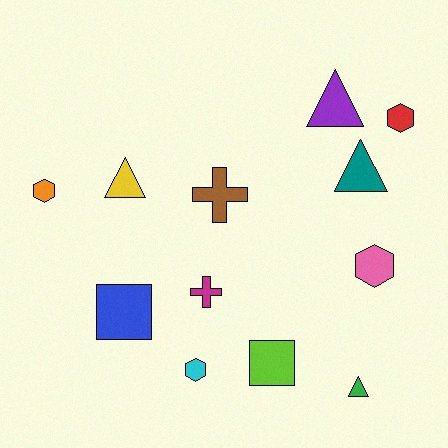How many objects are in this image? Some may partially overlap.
There are 12 objects.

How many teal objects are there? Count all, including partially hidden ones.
There is 1 teal object.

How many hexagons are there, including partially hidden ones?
There are 4 hexagons.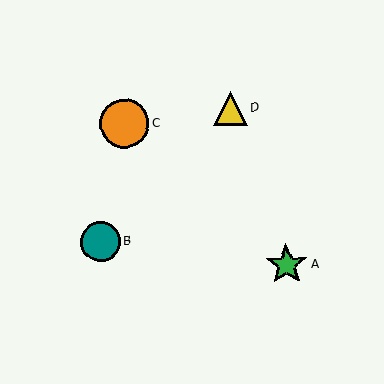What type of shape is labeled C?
Shape C is an orange circle.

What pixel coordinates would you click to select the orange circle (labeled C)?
Click at (125, 124) to select the orange circle C.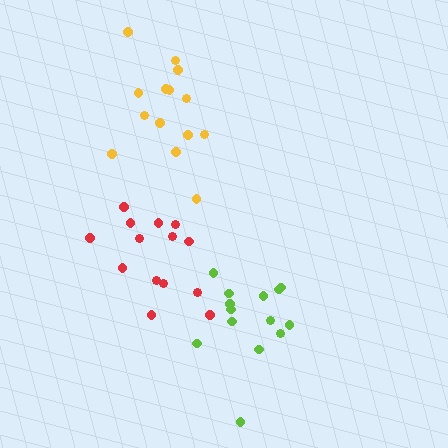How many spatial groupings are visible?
There are 3 spatial groupings.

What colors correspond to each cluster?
The clusters are colored: lime, red, yellow.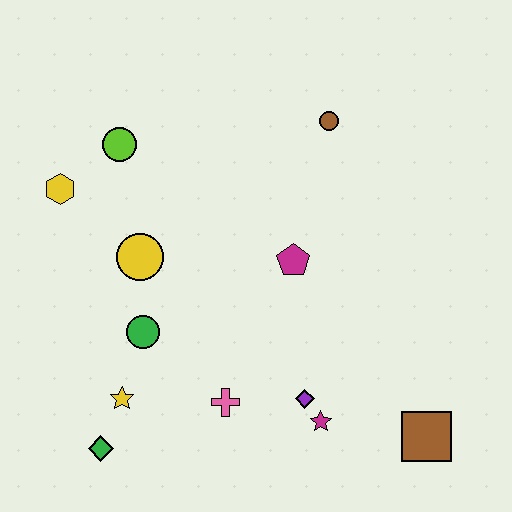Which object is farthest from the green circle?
The brown square is farthest from the green circle.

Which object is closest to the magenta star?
The purple diamond is closest to the magenta star.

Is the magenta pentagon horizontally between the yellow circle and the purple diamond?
Yes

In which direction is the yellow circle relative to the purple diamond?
The yellow circle is to the left of the purple diamond.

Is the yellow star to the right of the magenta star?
No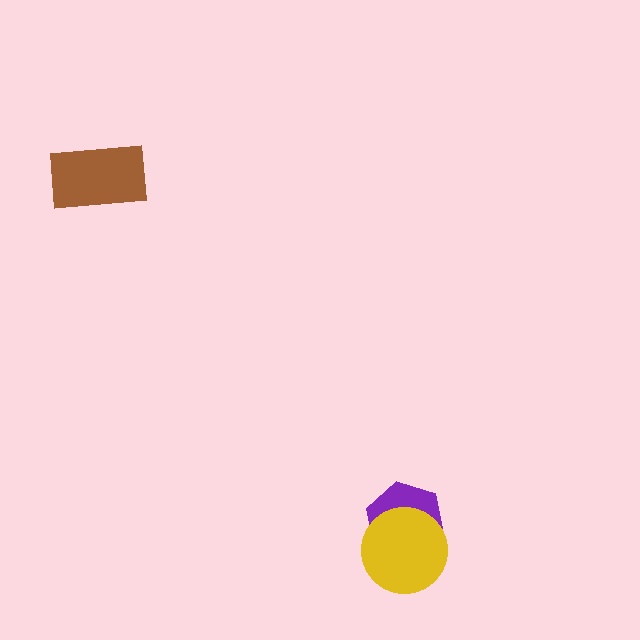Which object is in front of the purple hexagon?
The yellow circle is in front of the purple hexagon.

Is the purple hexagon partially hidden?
Yes, it is partially covered by another shape.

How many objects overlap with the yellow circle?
1 object overlaps with the yellow circle.